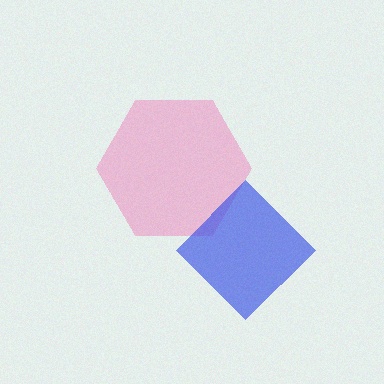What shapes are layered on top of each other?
The layered shapes are: a pink hexagon, a blue diamond.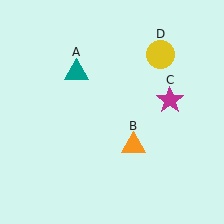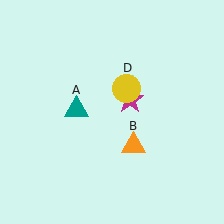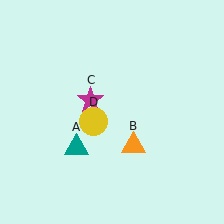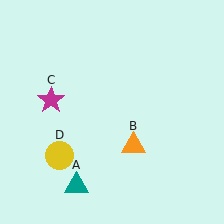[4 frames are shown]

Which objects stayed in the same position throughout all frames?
Orange triangle (object B) remained stationary.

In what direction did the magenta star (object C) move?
The magenta star (object C) moved left.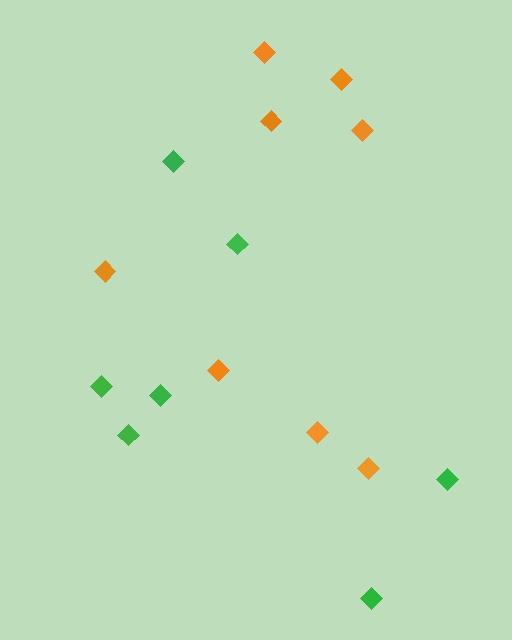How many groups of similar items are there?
There are 2 groups: one group of orange diamonds (8) and one group of green diamonds (7).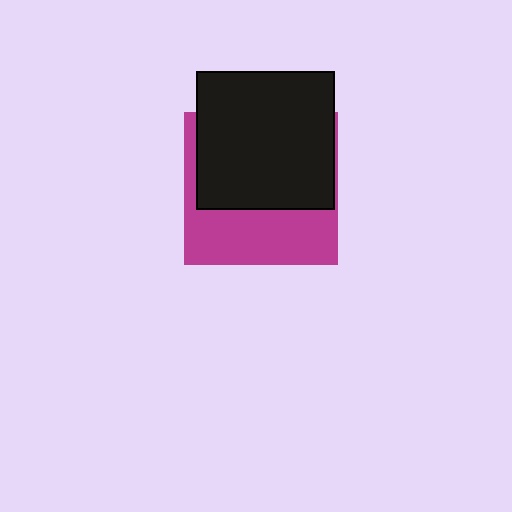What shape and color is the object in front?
The object in front is a black square.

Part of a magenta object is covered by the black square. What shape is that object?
It is a square.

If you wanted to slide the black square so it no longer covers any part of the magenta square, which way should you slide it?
Slide it up — that is the most direct way to separate the two shapes.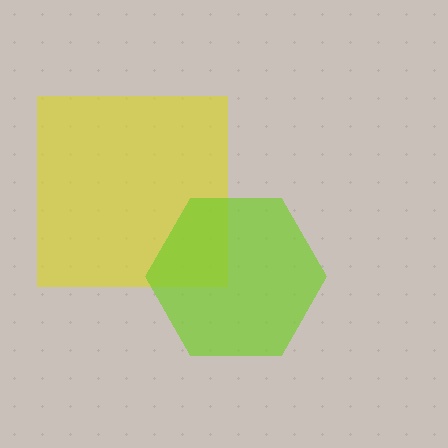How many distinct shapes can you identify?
There are 2 distinct shapes: a yellow square, a lime hexagon.